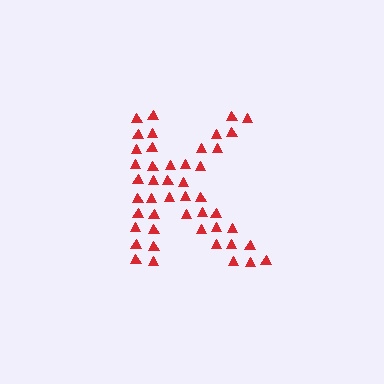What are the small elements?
The small elements are triangles.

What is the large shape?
The large shape is the letter K.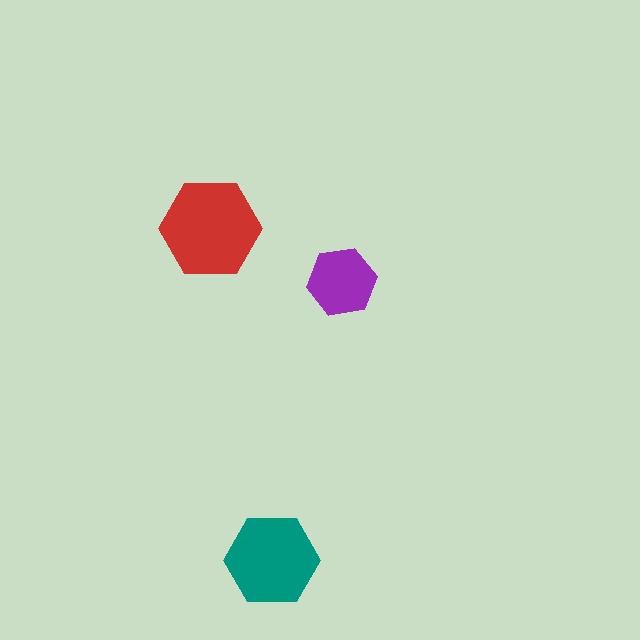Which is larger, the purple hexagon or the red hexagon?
The red one.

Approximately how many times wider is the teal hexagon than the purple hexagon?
About 1.5 times wider.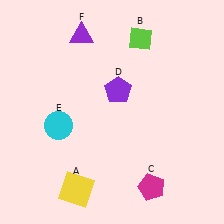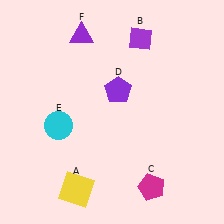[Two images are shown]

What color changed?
The diamond (B) changed from lime in Image 1 to purple in Image 2.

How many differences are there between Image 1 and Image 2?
There is 1 difference between the two images.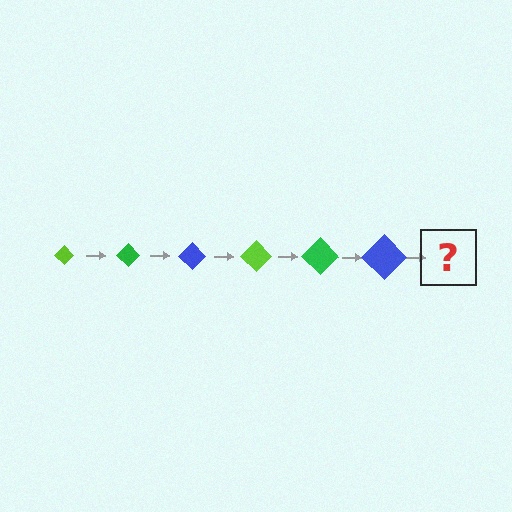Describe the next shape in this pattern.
It should be a lime diamond, larger than the previous one.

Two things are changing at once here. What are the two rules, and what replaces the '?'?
The two rules are that the diamond grows larger each step and the color cycles through lime, green, and blue. The '?' should be a lime diamond, larger than the previous one.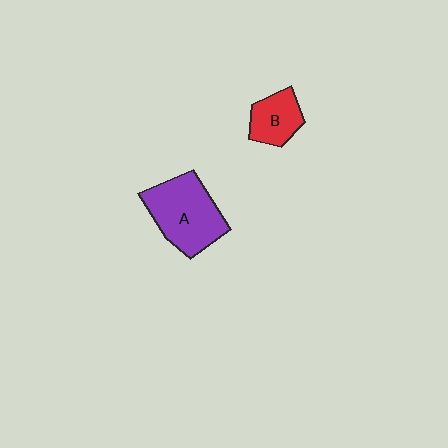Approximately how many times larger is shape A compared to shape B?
Approximately 2.0 times.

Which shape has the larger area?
Shape A (purple).